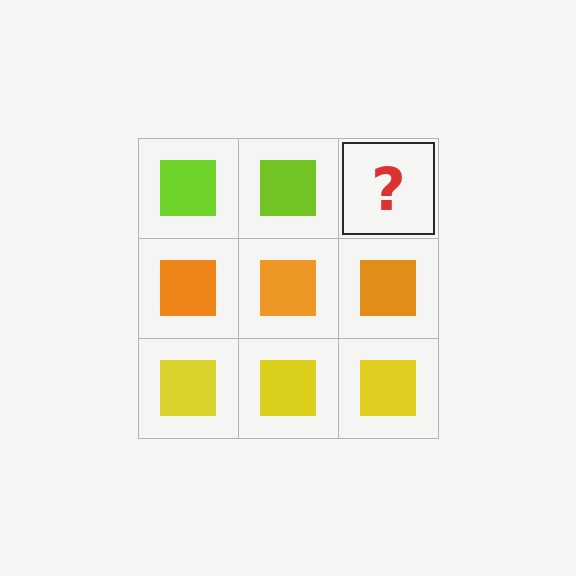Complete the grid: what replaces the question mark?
The question mark should be replaced with a lime square.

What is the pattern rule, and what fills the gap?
The rule is that each row has a consistent color. The gap should be filled with a lime square.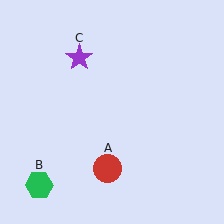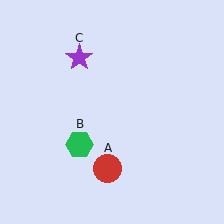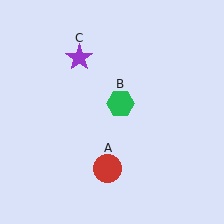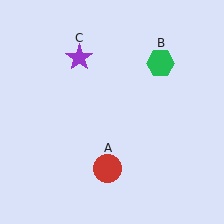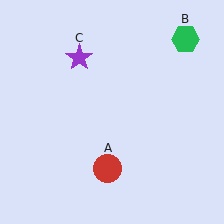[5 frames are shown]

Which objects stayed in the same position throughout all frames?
Red circle (object A) and purple star (object C) remained stationary.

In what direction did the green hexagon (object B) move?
The green hexagon (object B) moved up and to the right.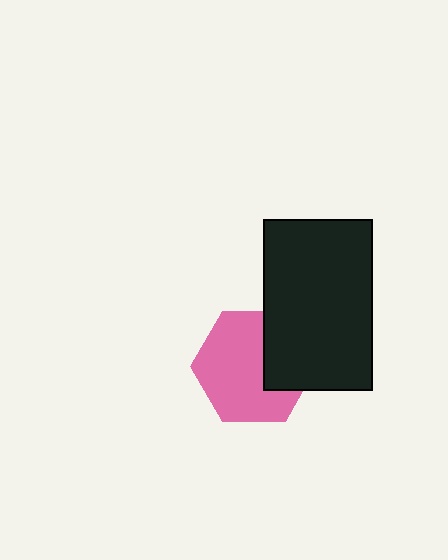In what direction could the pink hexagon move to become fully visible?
The pink hexagon could move left. That would shift it out from behind the black rectangle entirely.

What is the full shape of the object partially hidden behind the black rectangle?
The partially hidden object is a pink hexagon.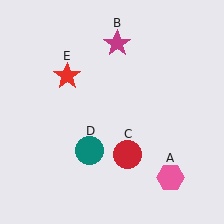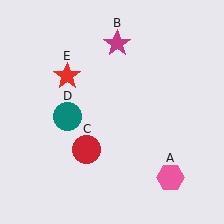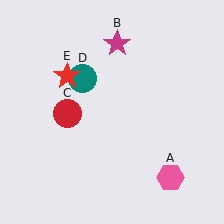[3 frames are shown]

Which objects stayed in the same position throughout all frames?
Pink hexagon (object A) and magenta star (object B) and red star (object E) remained stationary.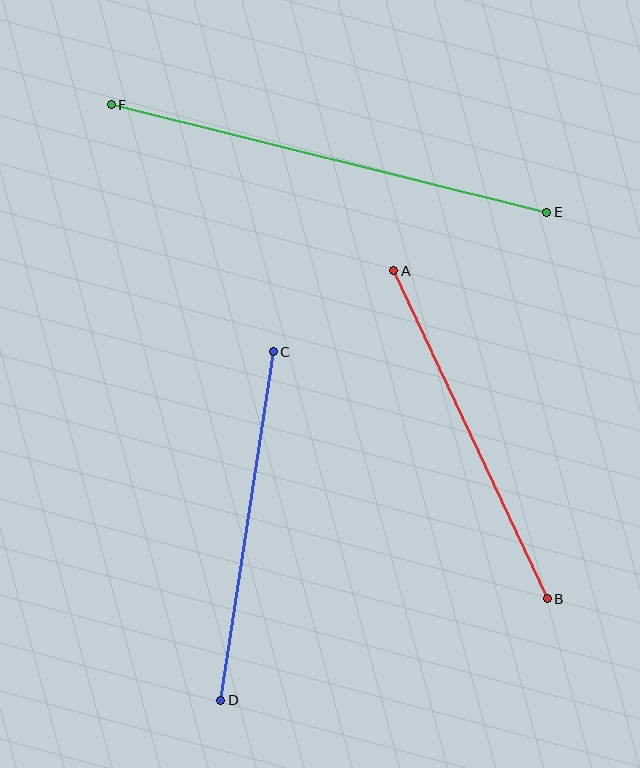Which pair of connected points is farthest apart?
Points E and F are farthest apart.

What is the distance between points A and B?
The distance is approximately 362 pixels.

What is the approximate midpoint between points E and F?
The midpoint is at approximately (329, 158) pixels.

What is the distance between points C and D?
The distance is approximately 352 pixels.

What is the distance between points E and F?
The distance is approximately 449 pixels.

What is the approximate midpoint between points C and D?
The midpoint is at approximately (247, 526) pixels.